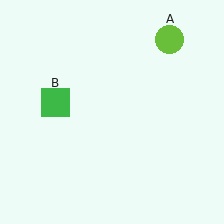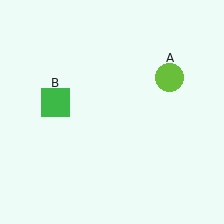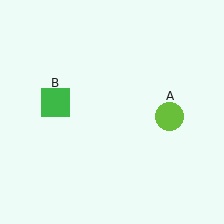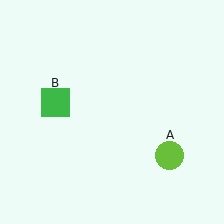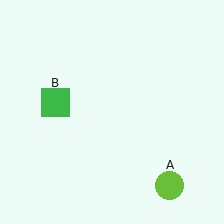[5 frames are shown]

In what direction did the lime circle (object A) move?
The lime circle (object A) moved down.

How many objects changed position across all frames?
1 object changed position: lime circle (object A).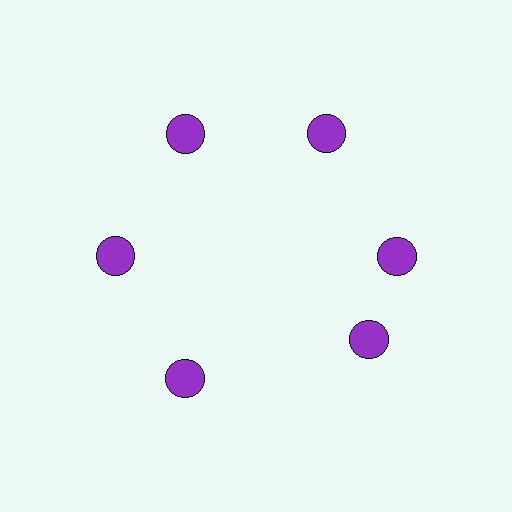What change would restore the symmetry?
The symmetry would be restored by rotating it back into even spacing with its neighbors so that all 6 circles sit at equal angles and equal distance from the center.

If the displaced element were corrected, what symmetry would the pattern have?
It would have 6-fold rotational symmetry — the pattern would map onto itself every 60 degrees.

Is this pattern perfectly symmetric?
No. The 6 purple circles are arranged in a ring, but one element near the 5 o'clock position is rotated out of alignment along the ring, breaking the 6-fold rotational symmetry.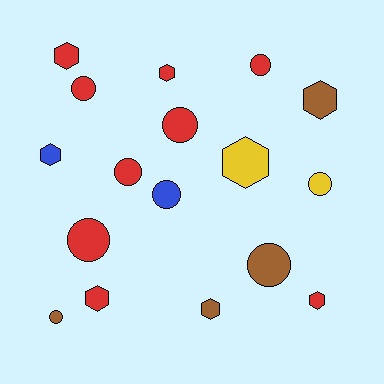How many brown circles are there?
There are 2 brown circles.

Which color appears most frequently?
Red, with 9 objects.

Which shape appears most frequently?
Circle, with 9 objects.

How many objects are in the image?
There are 17 objects.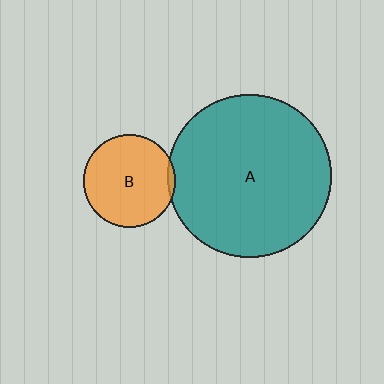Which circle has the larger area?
Circle A (teal).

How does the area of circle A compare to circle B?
Approximately 3.1 times.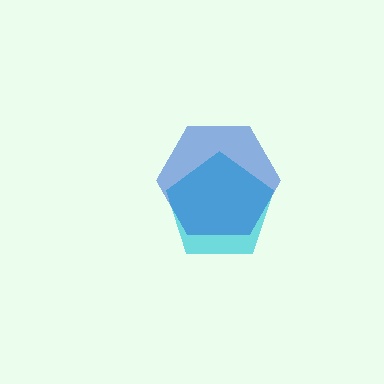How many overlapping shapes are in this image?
There are 2 overlapping shapes in the image.